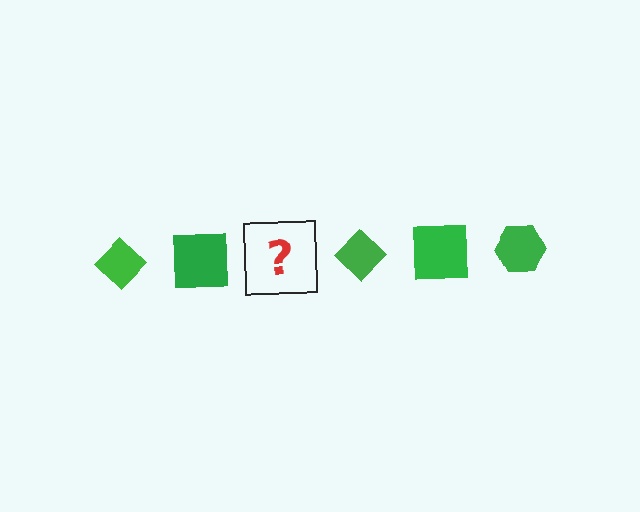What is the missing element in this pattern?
The missing element is a green hexagon.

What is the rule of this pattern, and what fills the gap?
The rule is that the pattern cycles through diamond, square, hexagon shapes in green. The gap should be filled with a green hexagon.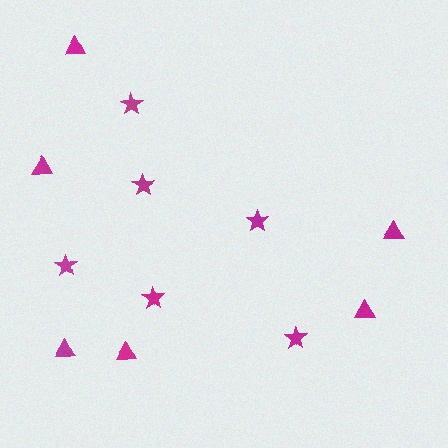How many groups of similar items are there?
There are 2 groups: one group of triangles (6) and one group of stars (6).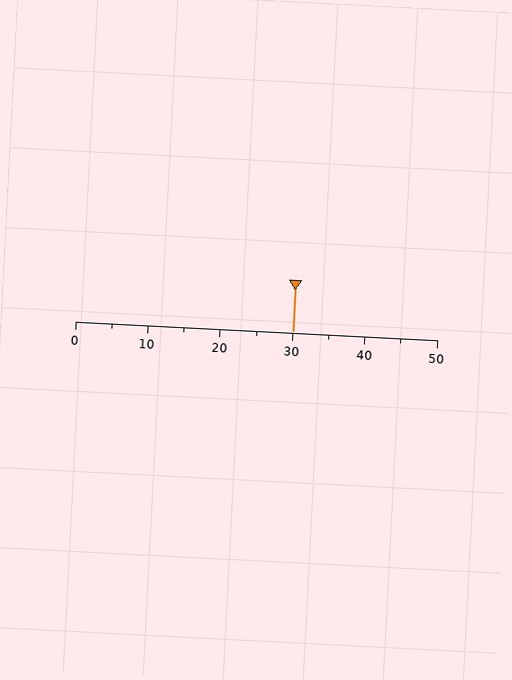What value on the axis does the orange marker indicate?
The marker indicates approximately 30.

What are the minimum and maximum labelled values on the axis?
The axis runs from 0 to 50.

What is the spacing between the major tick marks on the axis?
The major ticks are spaced 10 apart.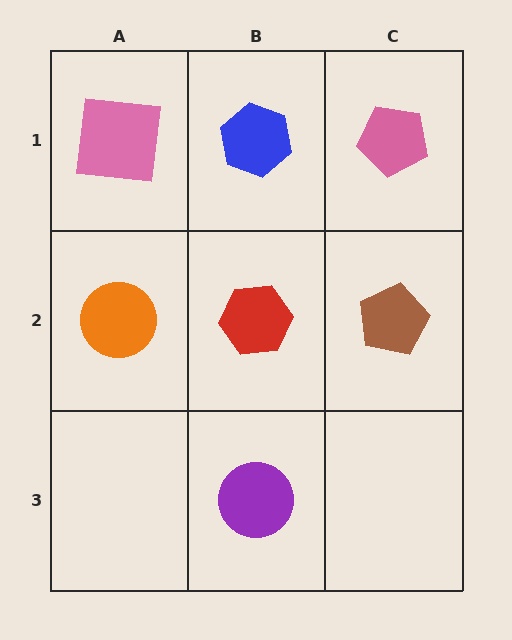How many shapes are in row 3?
1 shape.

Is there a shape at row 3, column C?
No, that cell is empty.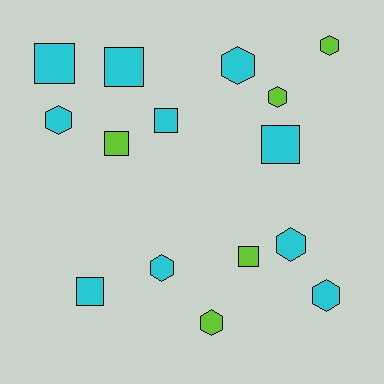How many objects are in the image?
There are 15 objects.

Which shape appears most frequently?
Hexagon, with 8 objects.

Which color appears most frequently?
Cyan, with 10 objects.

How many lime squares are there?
There are 2 lime squares.